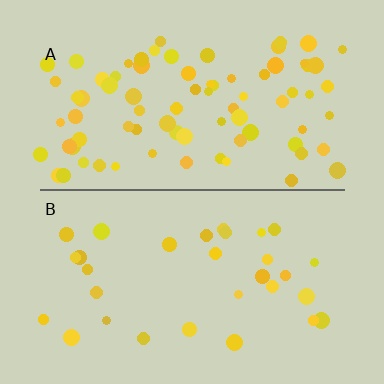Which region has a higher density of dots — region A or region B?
A (the top).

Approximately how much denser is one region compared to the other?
Approximately 2.6× — region A over region B.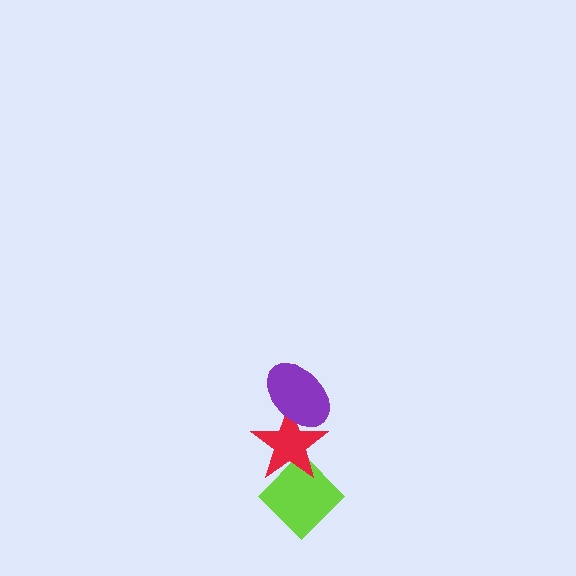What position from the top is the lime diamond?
The lime diamond is 3rd from the top.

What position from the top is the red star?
The red star is 2nd from the top.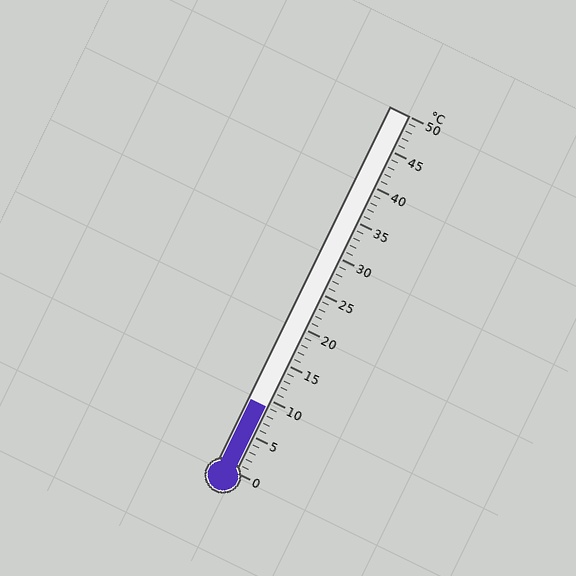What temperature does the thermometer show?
The thermometer shows approximately 9°C.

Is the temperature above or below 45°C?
The temperature is below 45°C.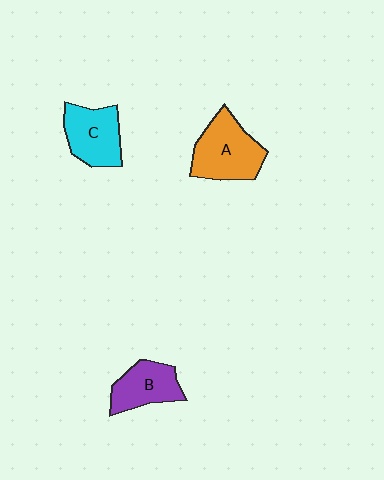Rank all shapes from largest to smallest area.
From largest to smallest: A (orange), C (cyan), B (purple).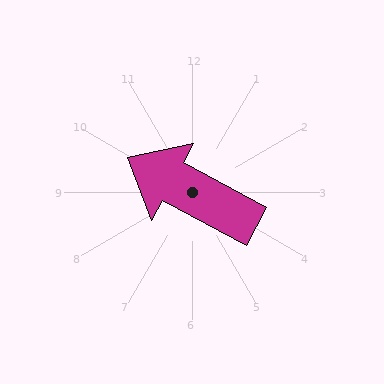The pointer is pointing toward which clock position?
Roughly 10 o'clock.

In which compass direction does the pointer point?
Northwest.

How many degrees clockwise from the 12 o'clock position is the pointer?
Approximately 298 degrees.